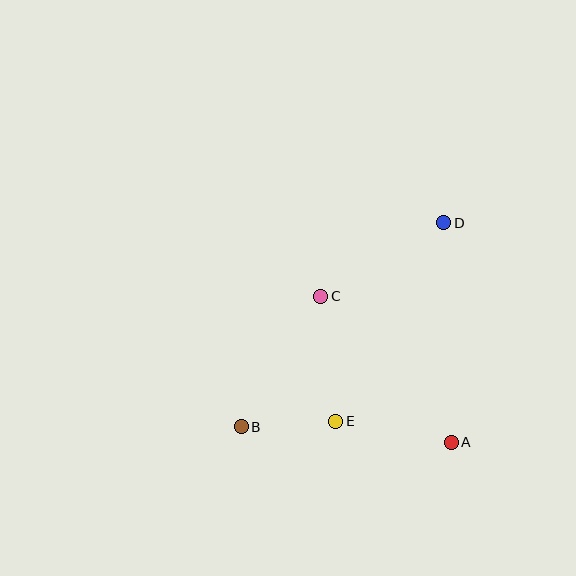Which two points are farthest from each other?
Points B and D are farthest from each other.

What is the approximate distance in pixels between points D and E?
The distance between D and E is approximately 226 pixels.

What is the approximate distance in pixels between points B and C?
The distance between B and C is approximately 153 pixels.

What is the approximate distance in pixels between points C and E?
The distance between C and E is approximately 126 pixels.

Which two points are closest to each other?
Points B and E are closest to each other.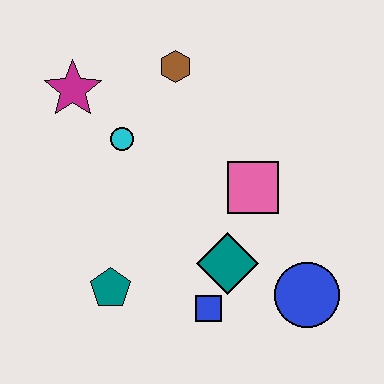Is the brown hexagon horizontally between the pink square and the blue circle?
No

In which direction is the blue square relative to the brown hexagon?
The blue square is below the brown hexagon.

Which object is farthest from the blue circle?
The magenta star is farthest from the blue circle.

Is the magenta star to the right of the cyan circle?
No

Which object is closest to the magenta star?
The cyan circle is closest to the magenta star.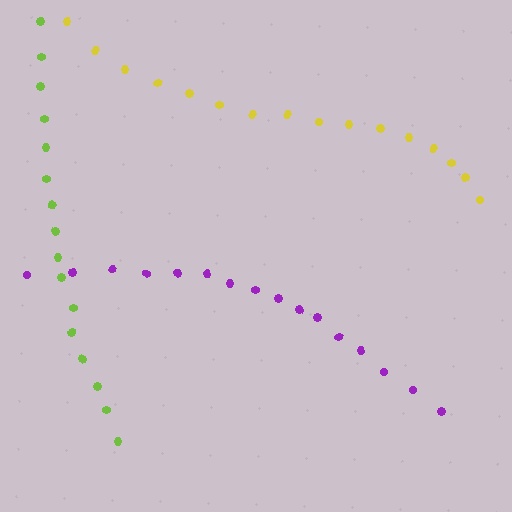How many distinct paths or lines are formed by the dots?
There are 3 distinct paths.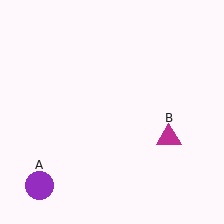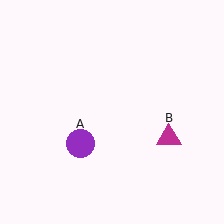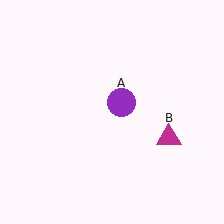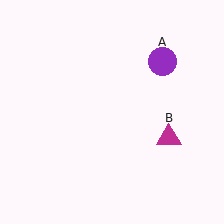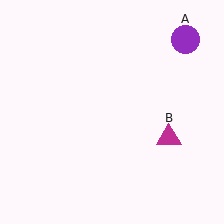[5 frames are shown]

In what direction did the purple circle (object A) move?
The purple circle (object A) moved up and to the right.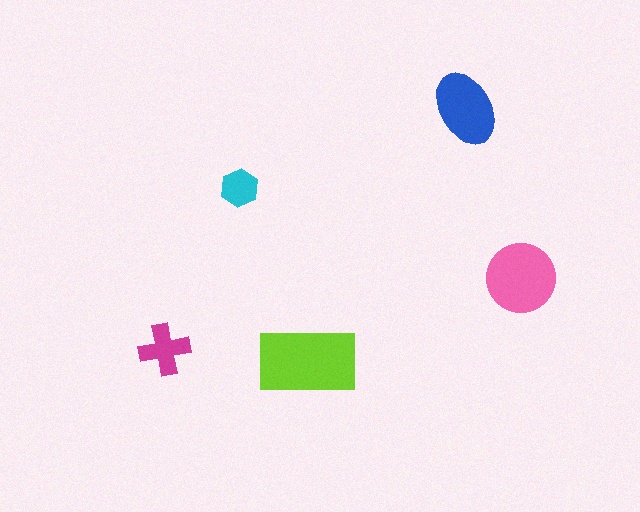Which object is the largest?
The lime rectangle.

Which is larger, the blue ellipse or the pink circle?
The pink circle.